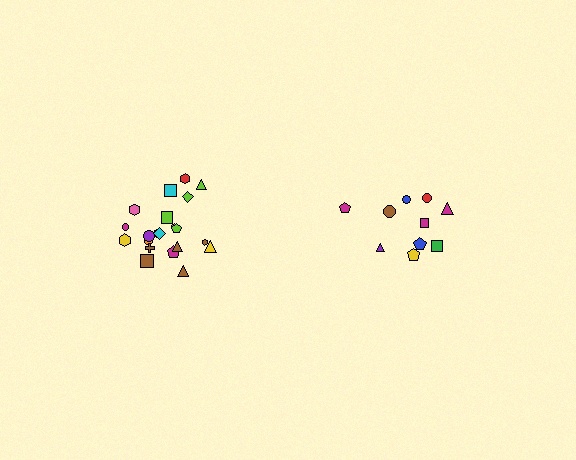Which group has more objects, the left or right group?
The left group.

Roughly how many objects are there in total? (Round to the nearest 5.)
Roughly 30 objects in total.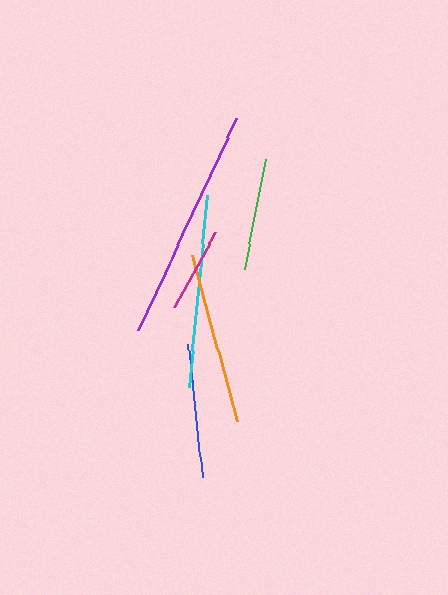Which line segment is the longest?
The purple line is the longest at approximately 234 pixels.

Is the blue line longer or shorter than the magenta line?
The blue line is longer than the magenta line.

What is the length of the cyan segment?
The cyan segment is approximately 193 pixels long.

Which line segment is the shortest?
The magenta line is the shortest at approximately 86 pixels.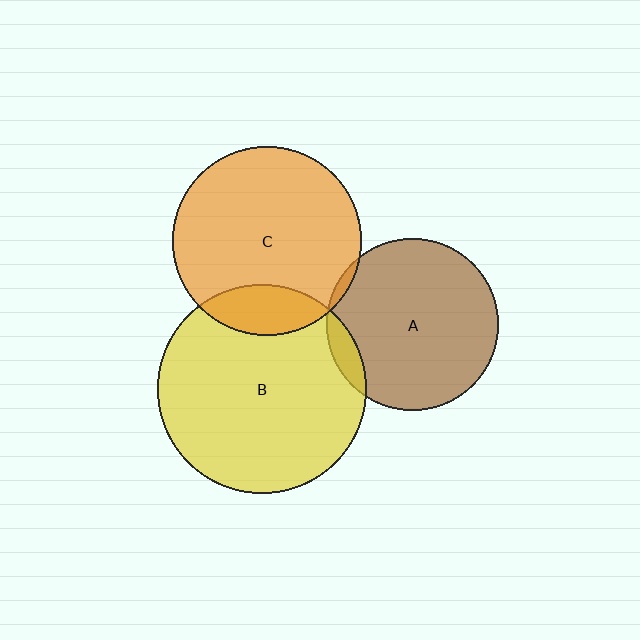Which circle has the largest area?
Circle B (yellow).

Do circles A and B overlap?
Yes.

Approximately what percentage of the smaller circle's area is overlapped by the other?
Approximately 10%.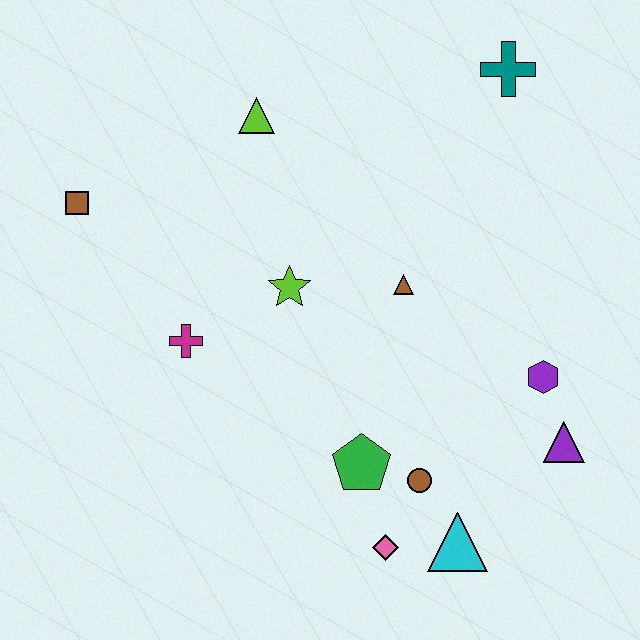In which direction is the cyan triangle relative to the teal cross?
The cyan triangle is below the teal cross.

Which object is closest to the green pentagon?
The brown circle is closest to the green pentagon.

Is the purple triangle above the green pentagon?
Yes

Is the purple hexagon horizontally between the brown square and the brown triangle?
No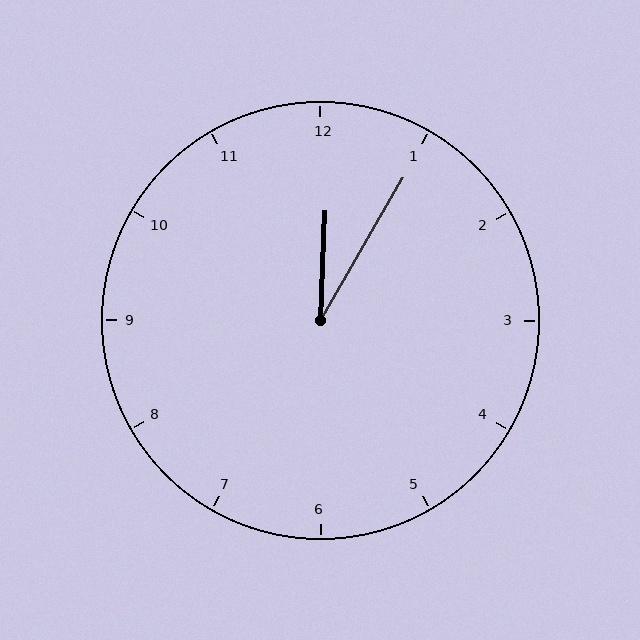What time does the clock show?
12:05.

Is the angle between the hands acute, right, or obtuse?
It is acute.